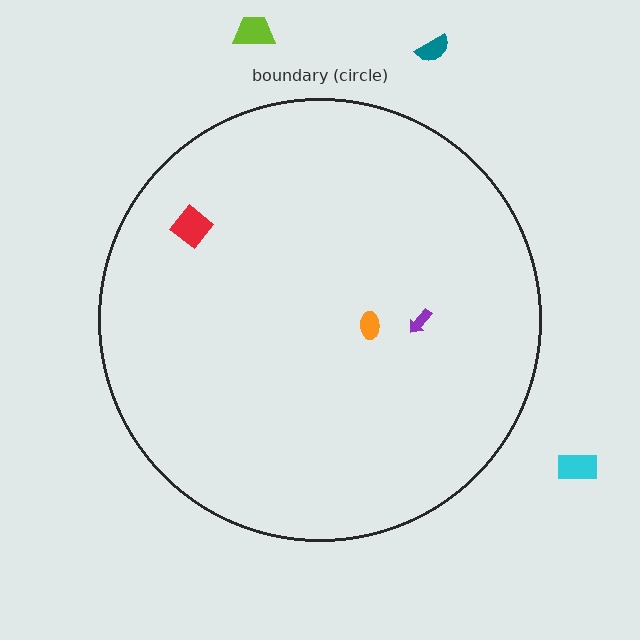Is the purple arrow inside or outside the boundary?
Inside.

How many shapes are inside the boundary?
3 inside, 3 outside.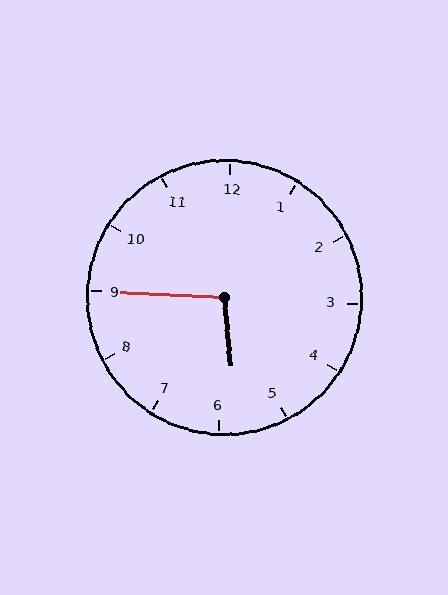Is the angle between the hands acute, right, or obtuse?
It is obtuse.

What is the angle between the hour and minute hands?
Approximately 98 degrees.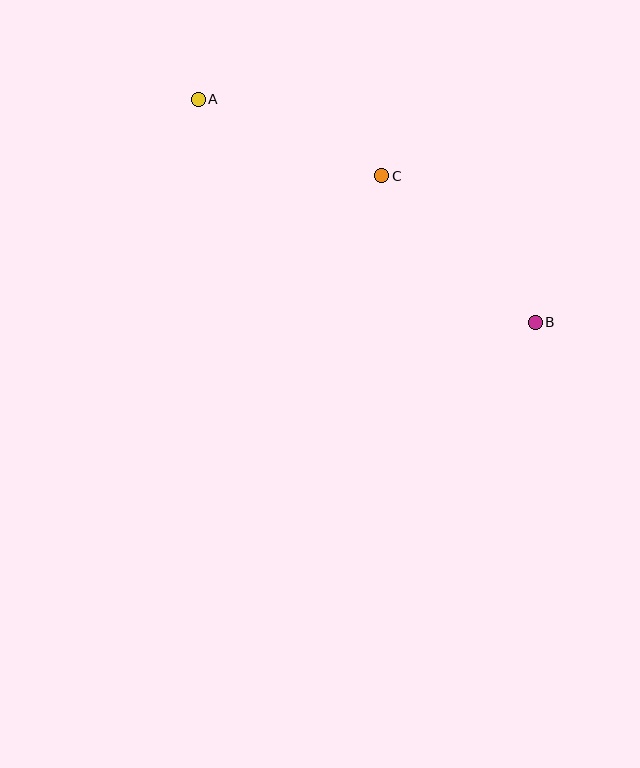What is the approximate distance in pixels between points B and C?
The distance between B and C is approximately 212 pixels.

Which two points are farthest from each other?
Points A and B are farthest from each other.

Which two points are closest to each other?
Points A and C are closest to each other.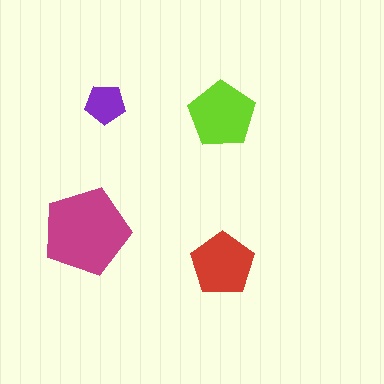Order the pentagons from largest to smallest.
the magenta one, the lime one, the red one, the purple one.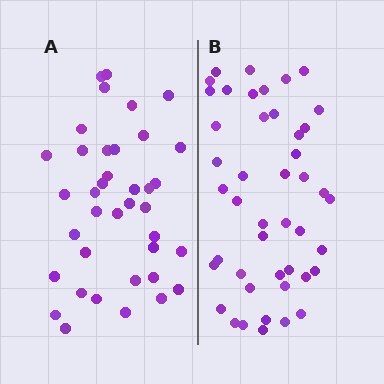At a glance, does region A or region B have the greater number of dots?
Region B (the right region) has more dots.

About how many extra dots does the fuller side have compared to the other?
Region B has roughly 8 or so more dots than region A.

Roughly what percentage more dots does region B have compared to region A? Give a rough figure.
About 20% more.